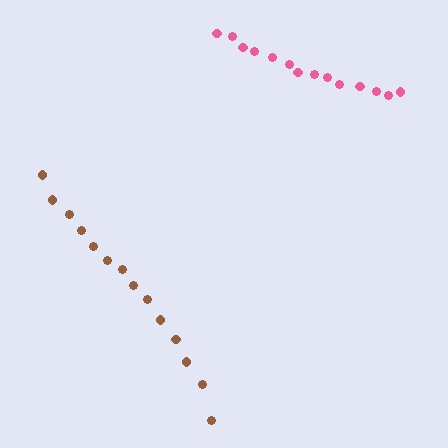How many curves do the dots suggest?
There are 2 distinct paths.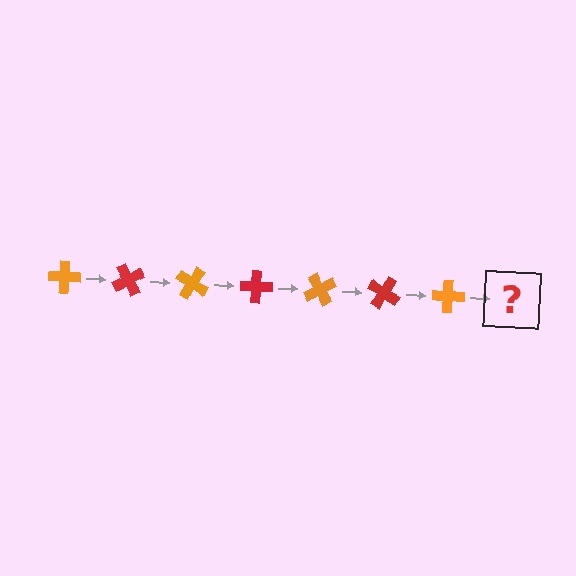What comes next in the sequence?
The next element should be a red cross, rotated 420 degrees from the start.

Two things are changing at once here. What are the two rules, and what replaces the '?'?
The two rules are that it rotates 60 degrees each step and the color cycles through orange and red. The '?' should be a red cross, rotated 420 degrees from the start.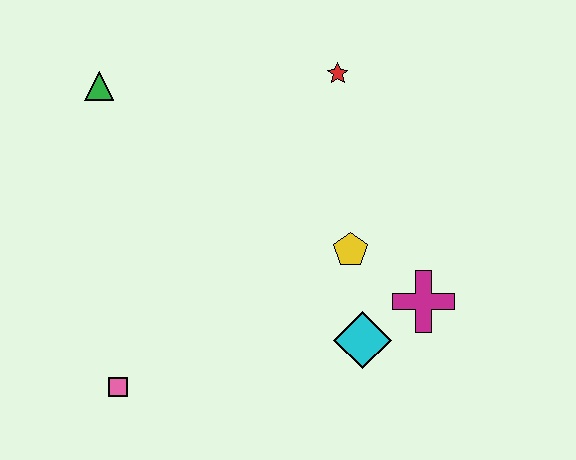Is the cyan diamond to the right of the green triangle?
Yes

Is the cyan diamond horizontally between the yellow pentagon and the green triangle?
No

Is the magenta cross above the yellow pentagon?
No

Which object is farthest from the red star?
The pink square is farthest from the red star.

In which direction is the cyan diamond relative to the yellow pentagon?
The cyan diamond is below the yellow pentagon.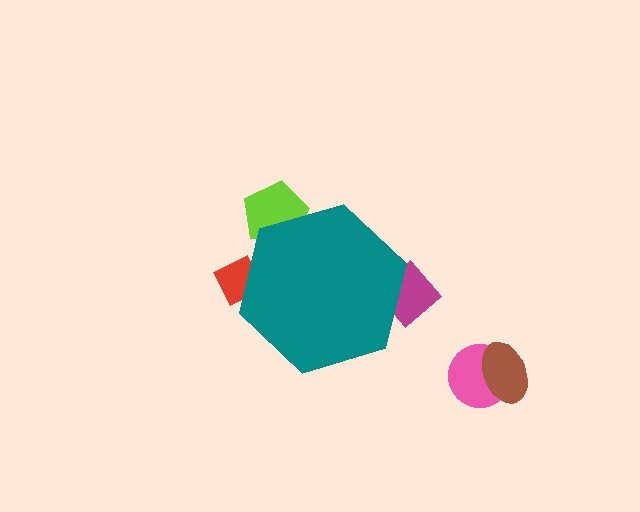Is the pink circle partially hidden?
No, the pink circle is fully visible.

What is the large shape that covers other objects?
A teal hexagon.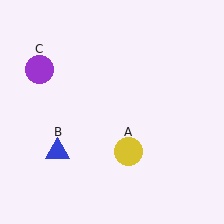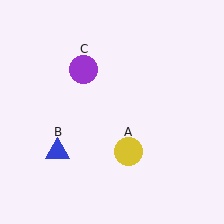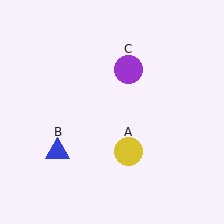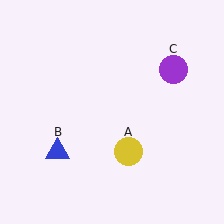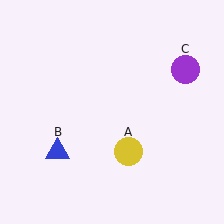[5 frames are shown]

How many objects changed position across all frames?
1 object changed position: purple circle (object C).